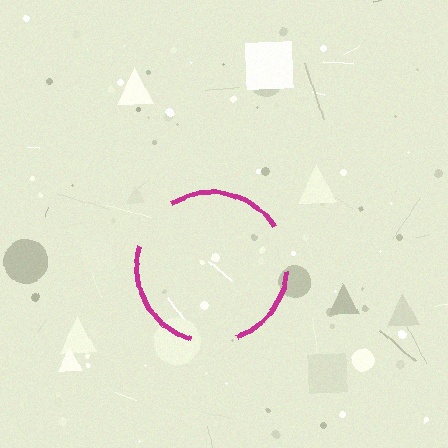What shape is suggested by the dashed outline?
The dashed outline suggests a circle.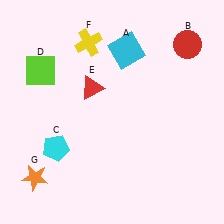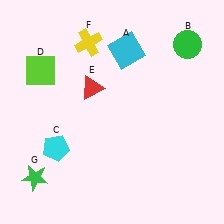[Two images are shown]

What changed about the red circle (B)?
In Image 1, B is red. In Image 2, it changed to green.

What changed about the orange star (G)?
In Image 1, G is orange. In Image 2, it changed to green.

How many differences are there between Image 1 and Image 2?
There are 2 differences between the two images.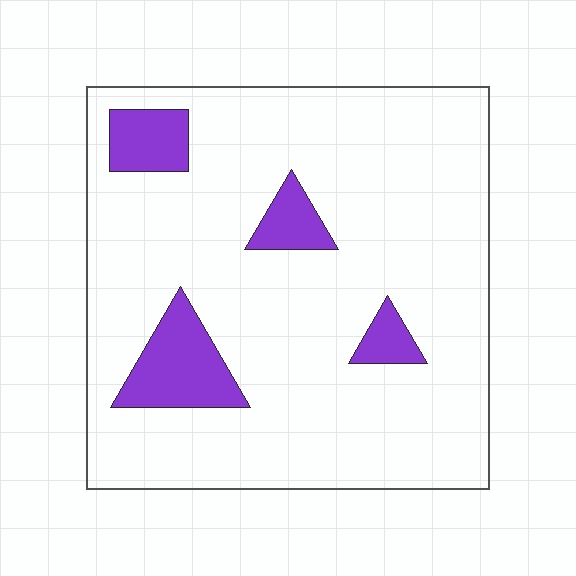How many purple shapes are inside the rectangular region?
4.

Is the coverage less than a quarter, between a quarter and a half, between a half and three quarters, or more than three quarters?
Less than a quarter.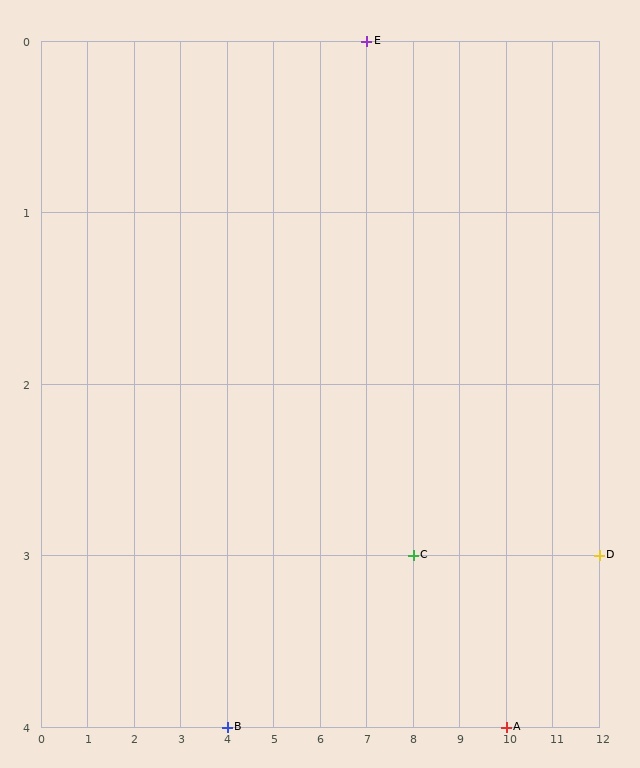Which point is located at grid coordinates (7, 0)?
Point E is at (7, 0).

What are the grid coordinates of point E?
Point E is at grid coordinates (7, 0).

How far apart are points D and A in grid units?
Points D and A are 2 columns and 1 row apart (about 2.2 grid units diagonally).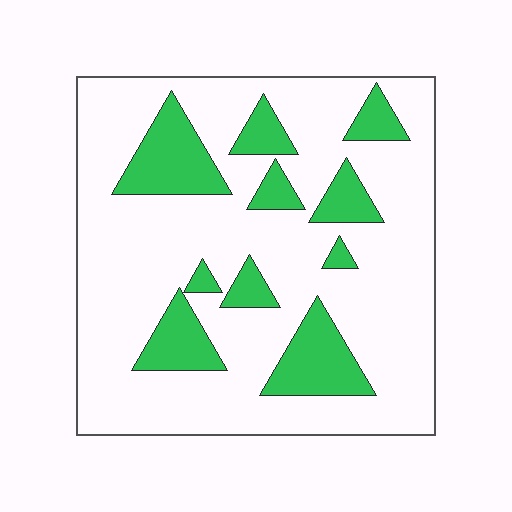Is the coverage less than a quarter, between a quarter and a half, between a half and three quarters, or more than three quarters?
Less than a quarter.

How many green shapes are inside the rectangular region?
10.